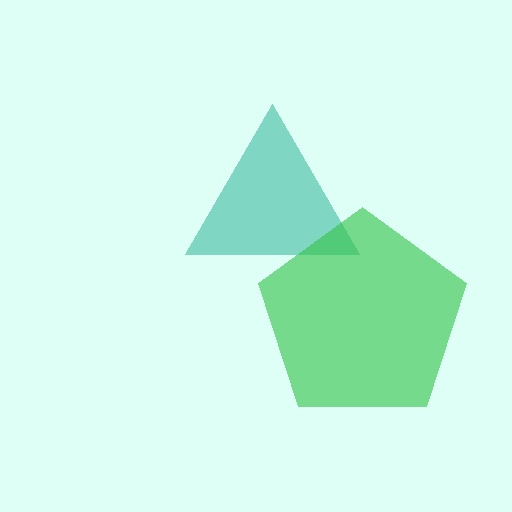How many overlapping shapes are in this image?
There are 2 overlapping shapes in the image.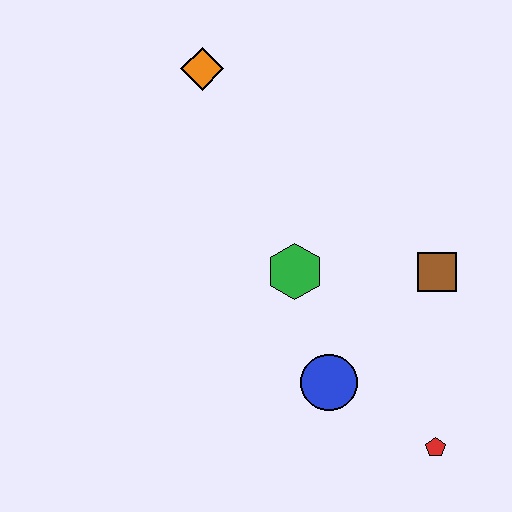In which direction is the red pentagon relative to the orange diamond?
The red pentagon is below the orange diamond.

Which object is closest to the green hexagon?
The blue circle is closest to the green hexagon.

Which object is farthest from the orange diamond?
The red pentagon is farthest from the orange diamond.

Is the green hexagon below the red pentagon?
No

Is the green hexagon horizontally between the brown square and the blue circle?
No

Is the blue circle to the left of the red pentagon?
Yes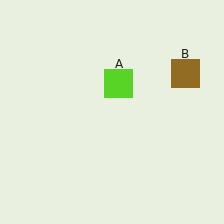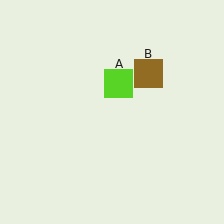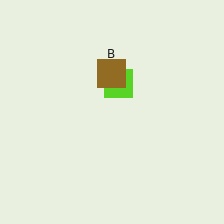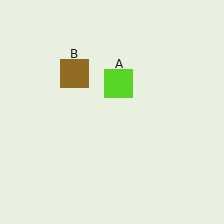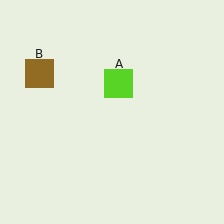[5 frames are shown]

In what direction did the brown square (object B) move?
The brown square (object B) moved left.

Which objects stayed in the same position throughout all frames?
Lime square (object A) remained stationary.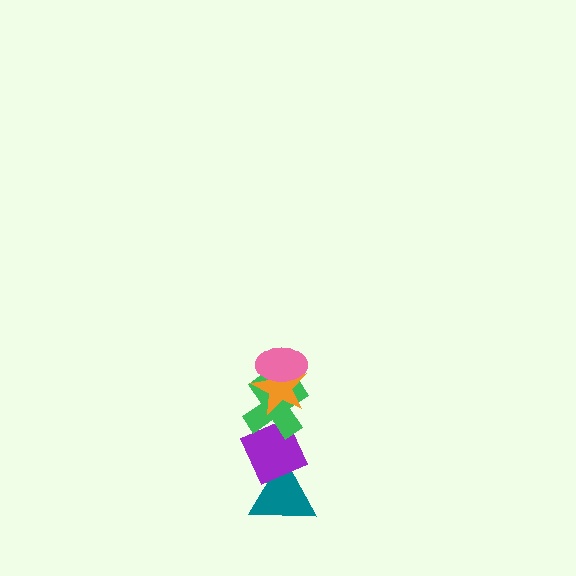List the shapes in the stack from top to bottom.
From top to bottom: the pink ellipse, the orange star, the green cross, the purple diamond, the teal triangle.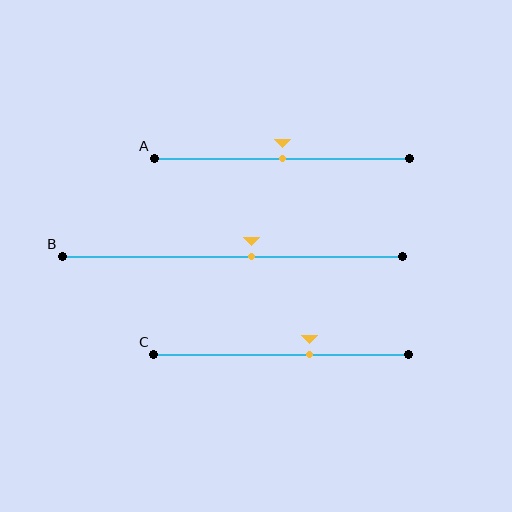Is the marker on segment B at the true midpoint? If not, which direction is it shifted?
No, the marker on segment B is shifted to the right by about 5% of the segment length.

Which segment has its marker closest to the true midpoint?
Segment A has its marker closest to the true midpoint.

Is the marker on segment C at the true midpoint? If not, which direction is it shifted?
No, the marker on segment C is shifted to the right by about 11% of the segment length.